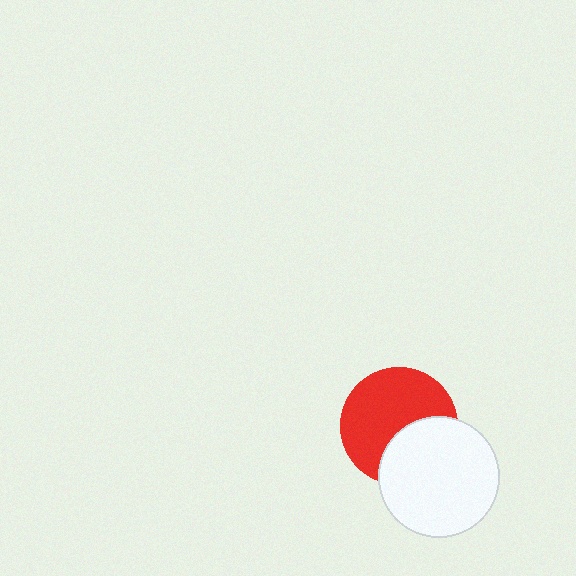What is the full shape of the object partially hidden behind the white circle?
The partially hidden object is a red circle.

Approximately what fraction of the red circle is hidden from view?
Roughly 36% of the red circle is hidden behind the white circle.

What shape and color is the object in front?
The object in front is a white circle.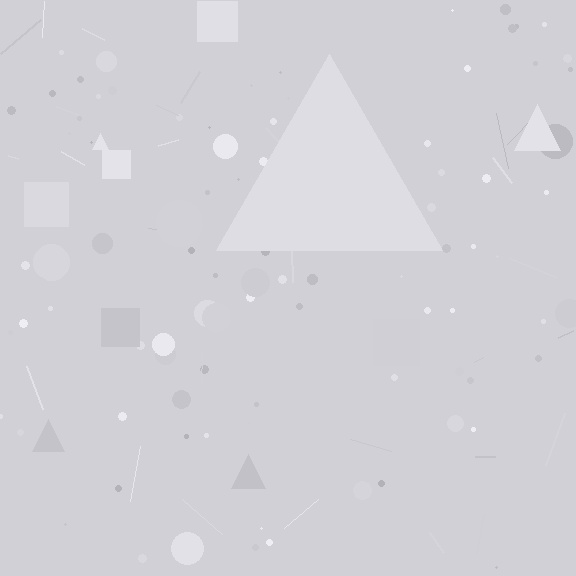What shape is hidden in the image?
A triangle is hidden in the image.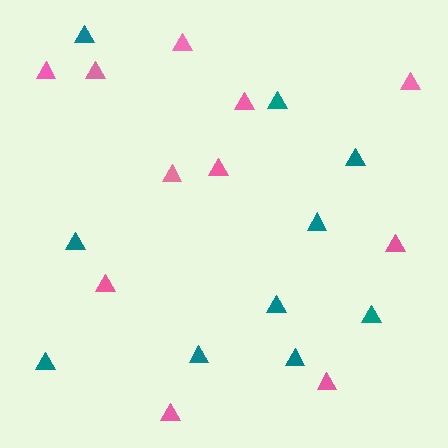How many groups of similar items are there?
There are 2 groups: one group of pink triangles (11) and one group of teal triangles (10).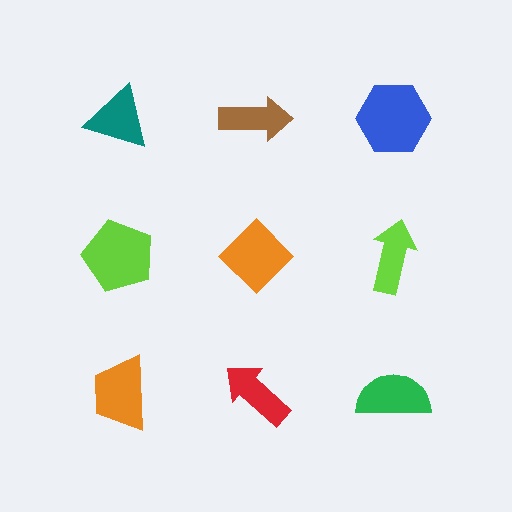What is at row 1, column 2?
A brown arrow.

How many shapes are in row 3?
3 shapes.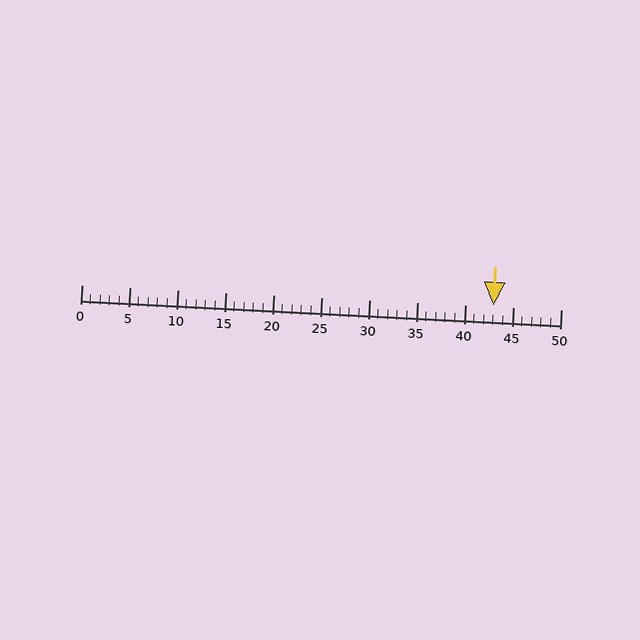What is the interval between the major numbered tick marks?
The major tick marks are spaced 5 units apart.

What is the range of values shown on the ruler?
The ruler shows values from 0 to 50.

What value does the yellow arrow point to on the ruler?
The yellow arrow points to approximately 43.